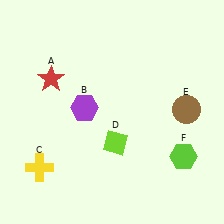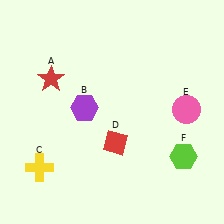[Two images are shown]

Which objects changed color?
D changed from lime to red. E changed from brown to pink.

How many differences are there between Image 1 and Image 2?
There are 2 differences between the two images.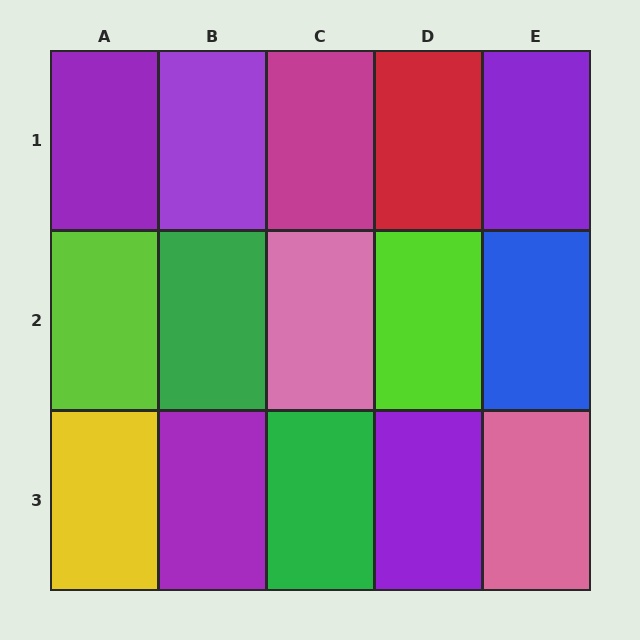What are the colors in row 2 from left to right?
Lime, green, pink, lime, blue.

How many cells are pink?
2 cells are pink.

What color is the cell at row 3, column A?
Yellow.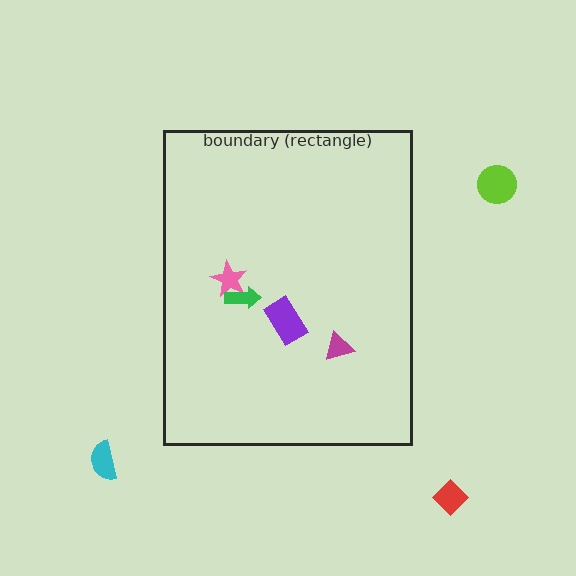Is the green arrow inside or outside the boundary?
Inside.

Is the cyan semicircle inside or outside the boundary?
Outside.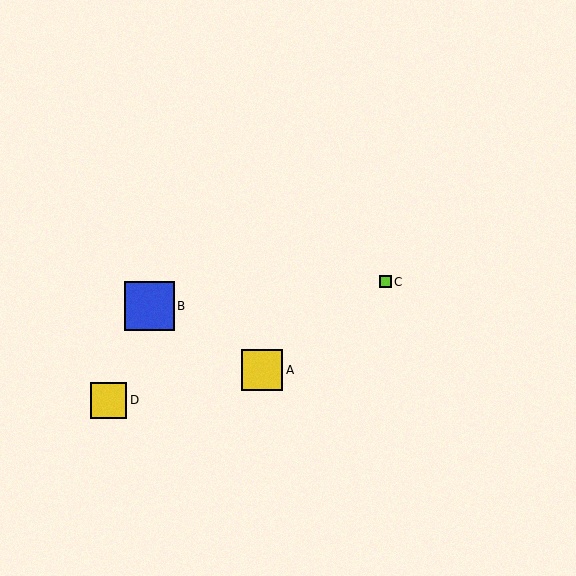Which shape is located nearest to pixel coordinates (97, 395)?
The yellow square (labeled D) at (109, 400) is nearest to that location.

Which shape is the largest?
The blue square (labeled B) is the largest.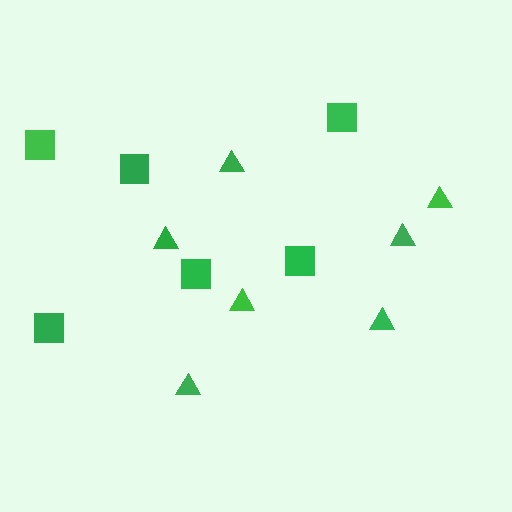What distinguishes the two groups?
There are 2 groups: one group of squares (6) and one group of triangles (7).